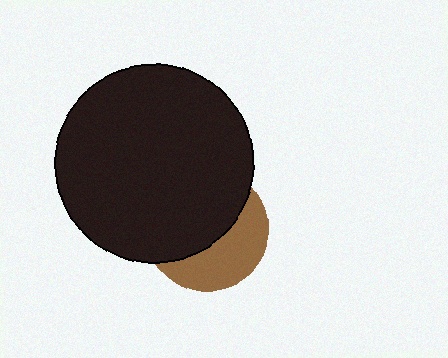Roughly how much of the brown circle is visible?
A small part of it is visible (roughly 41%).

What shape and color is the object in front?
The object in front is a black circle.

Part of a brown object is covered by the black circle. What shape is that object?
It is a circle.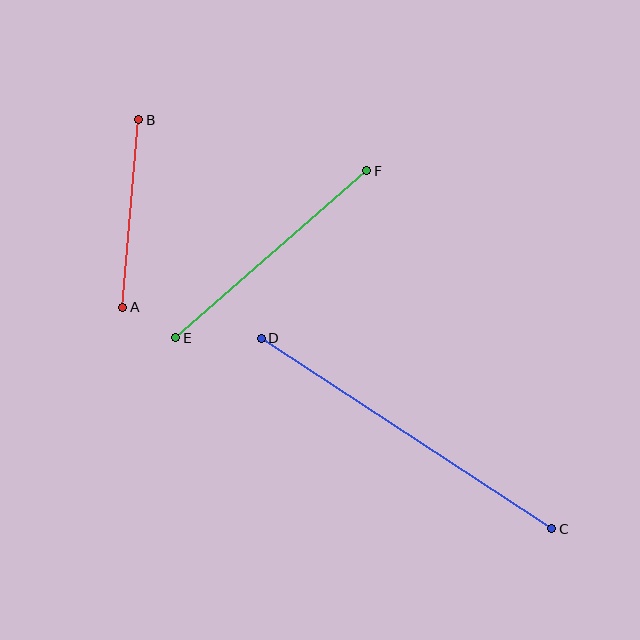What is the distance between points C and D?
The distance is approximately 348 pixels.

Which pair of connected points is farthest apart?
Points C and D are farthest apart.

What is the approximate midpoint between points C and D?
The midpoint is at approximately (407, 433) pixels.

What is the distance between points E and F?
The distance is approximately 254 pixels.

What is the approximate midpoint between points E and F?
The midpoint is at approximately (271, 254) pixels.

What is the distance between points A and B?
The distance is approximately 188 pixels.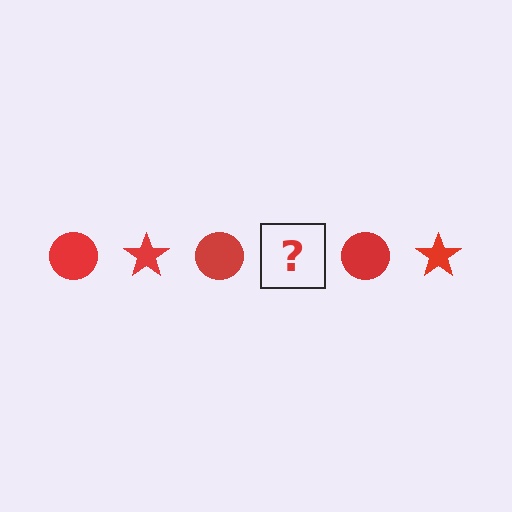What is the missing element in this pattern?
The missing element is a red star.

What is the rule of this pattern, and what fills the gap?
The rule is that the pattern cycles through circle, star shapes in red. The gap should be filled with a red star.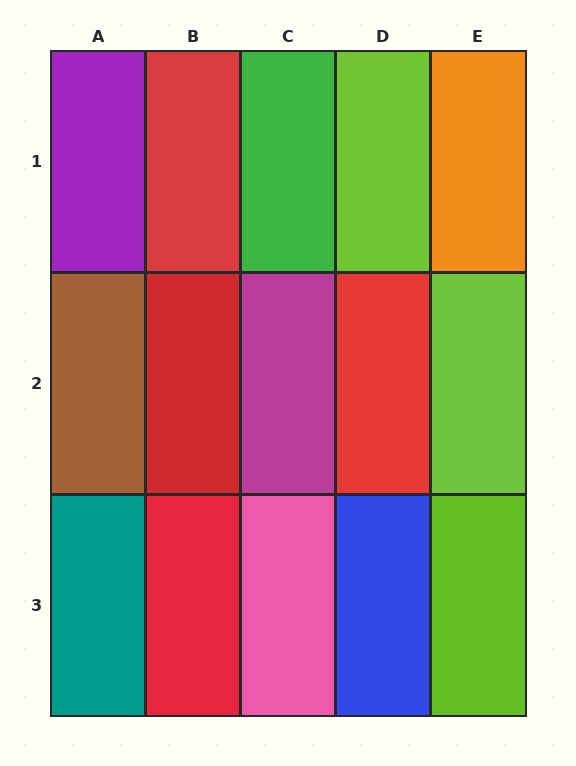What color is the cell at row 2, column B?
Red.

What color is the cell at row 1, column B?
Red.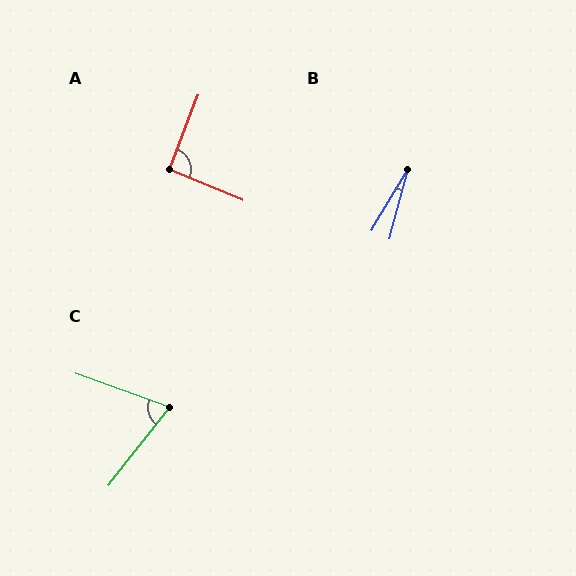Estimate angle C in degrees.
Approximately 72 degrees.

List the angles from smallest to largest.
B (16°), C (72°), A (92°).